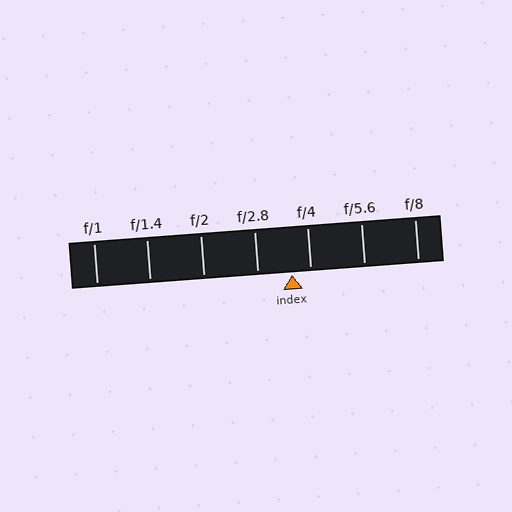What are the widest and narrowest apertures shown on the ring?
The widest aperture shown is f/1 and the narrowest is f/8.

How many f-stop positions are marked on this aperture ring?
There are 7 f-stop positions marked.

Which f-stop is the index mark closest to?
The index mark is closest to f/4.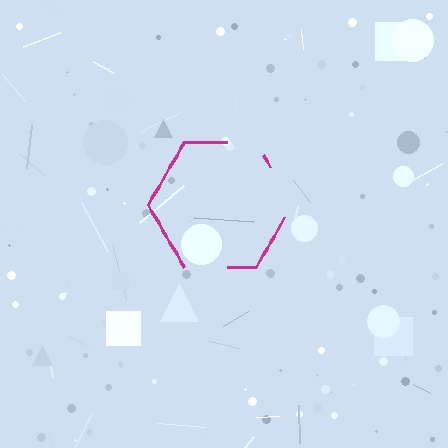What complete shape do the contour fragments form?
The contour fragments form a hexagon.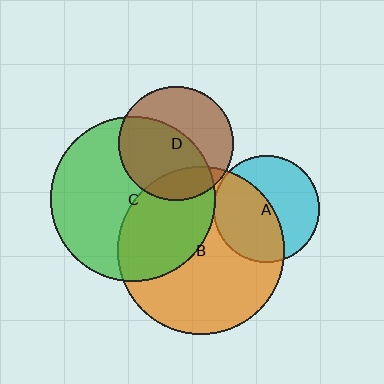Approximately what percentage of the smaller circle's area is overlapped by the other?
Approximately 50%.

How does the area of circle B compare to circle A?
Approximately 2.5 times.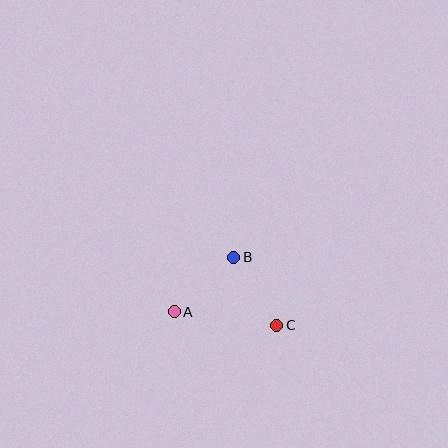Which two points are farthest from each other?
Points A and C are farthest from each other.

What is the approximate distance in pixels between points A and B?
The distance between A and B is approximately 81 pixels.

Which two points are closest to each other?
Points B and C are closest to each other.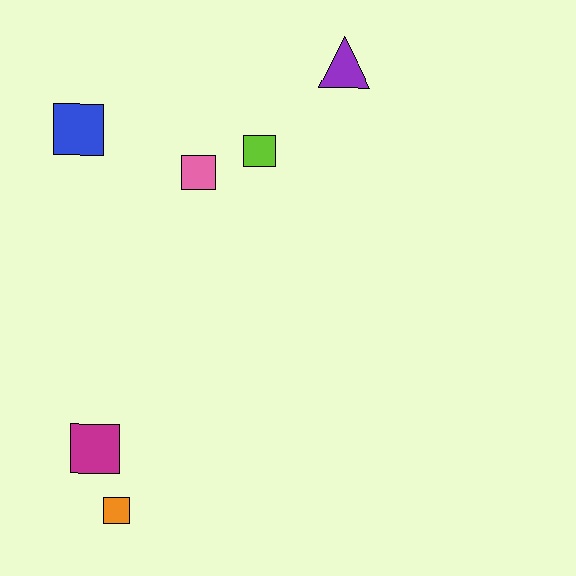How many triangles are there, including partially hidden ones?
There is 1 triangle.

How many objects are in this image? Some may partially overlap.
There are 6 objects.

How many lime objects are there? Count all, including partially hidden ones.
There is 1 lime object.